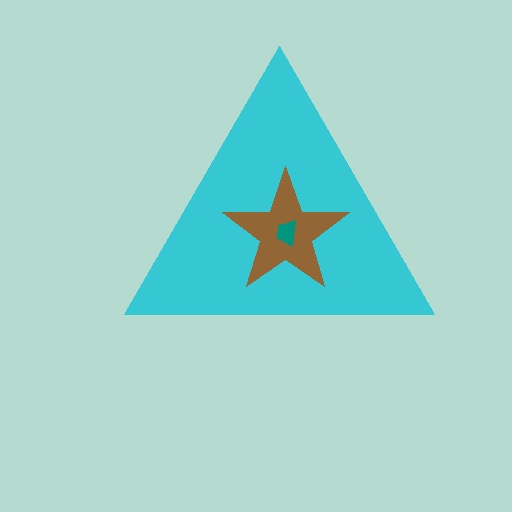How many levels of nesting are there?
3.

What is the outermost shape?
The cyan triangle.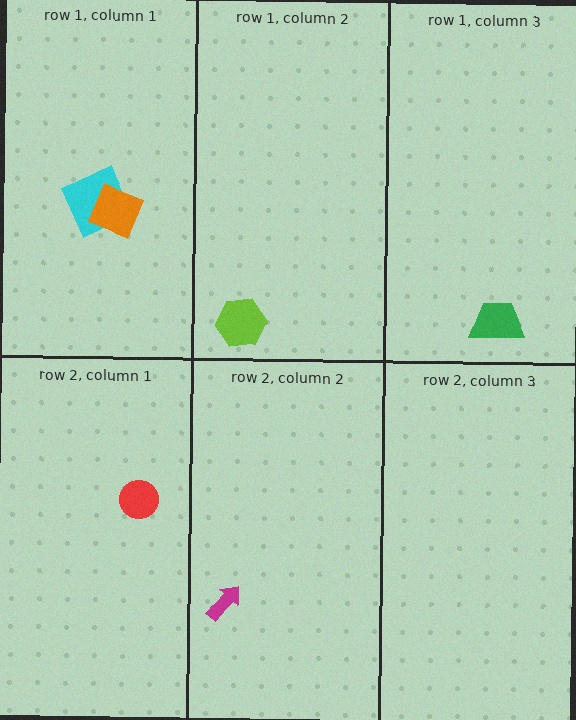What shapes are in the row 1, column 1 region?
The cyan square, the orange diamond.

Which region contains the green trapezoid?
The row 1, column 3 region.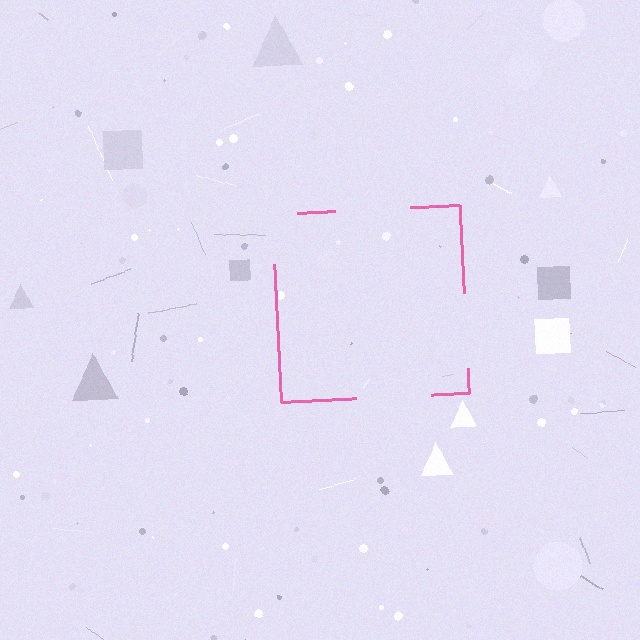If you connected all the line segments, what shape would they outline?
They would outline a square.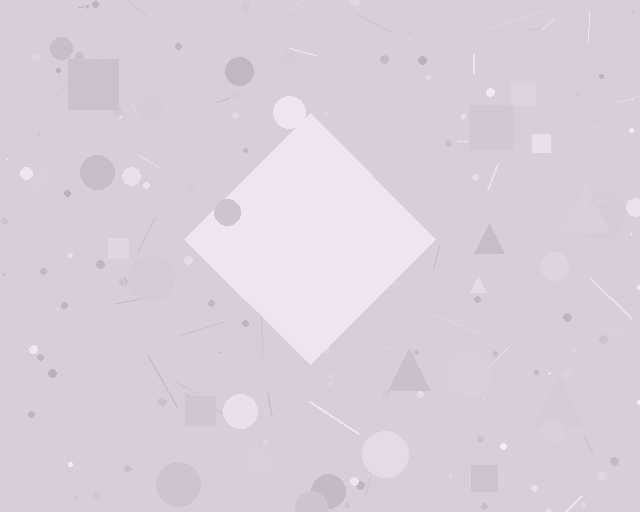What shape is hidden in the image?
A diamond is hidden in the image.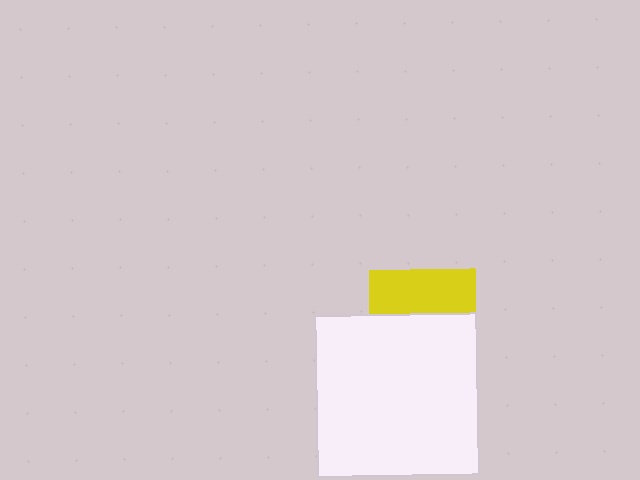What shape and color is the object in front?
The object in front is a white square.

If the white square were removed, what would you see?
You would see the complete yellow square.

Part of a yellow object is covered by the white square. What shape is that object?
It is a square.